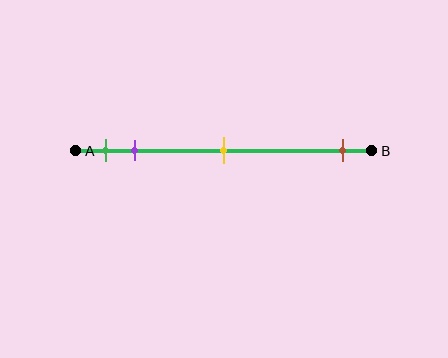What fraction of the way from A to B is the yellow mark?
The yellow mark is approximately 50% (0.5) of the way from A to B.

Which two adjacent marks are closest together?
The green and purple marks are the closest adjacent pair.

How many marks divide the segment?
There are 4 marks dividing the segment.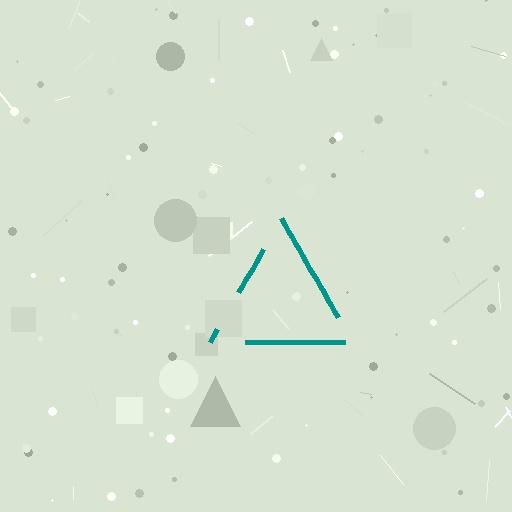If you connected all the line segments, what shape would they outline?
They would outline a triangle.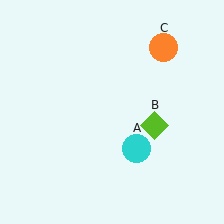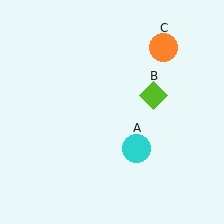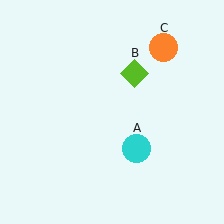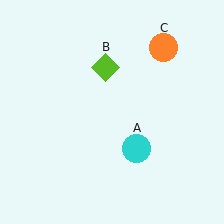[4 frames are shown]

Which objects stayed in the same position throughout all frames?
Cyan circle (object A) and orange circle (object C) remained stationary.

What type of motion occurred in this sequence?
The lime diamond (object B) rotated counterclockwise around the center of the scene.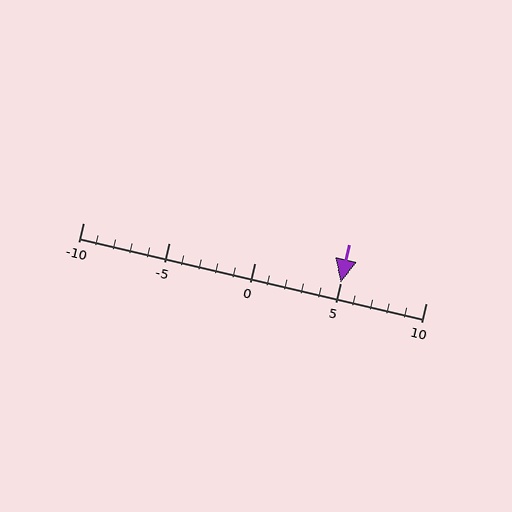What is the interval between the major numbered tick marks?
The major tick marks are spaced 5 units apart.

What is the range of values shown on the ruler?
The ruler shows values from -10 to 10.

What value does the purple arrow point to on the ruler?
The purple arrow points to approximately 5.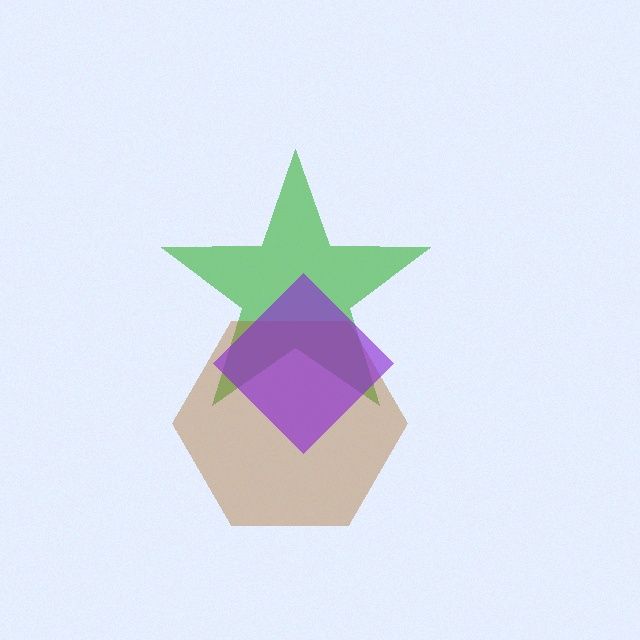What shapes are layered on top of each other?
The layered shapes are: a green star, a brown hexagon, a purple diamond.